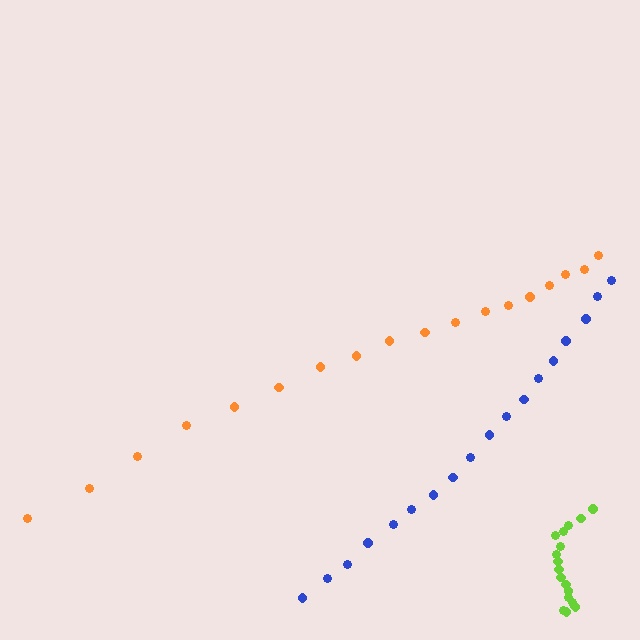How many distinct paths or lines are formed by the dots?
There are 3 distinct paths.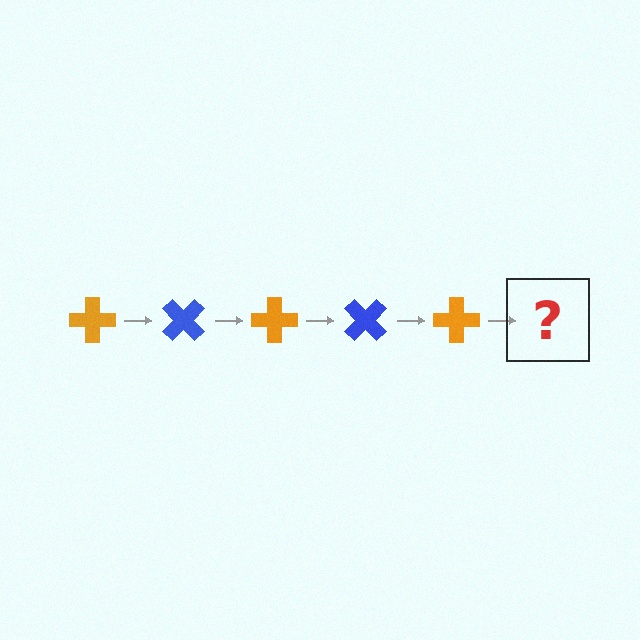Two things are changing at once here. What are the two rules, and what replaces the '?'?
The two rules are that it rotates 45 degrees each step and the color cycles through orange and blue. The '?' should be a blue cross, rotated 225 degrees from the start.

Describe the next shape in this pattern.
It should be a blue cross, rotated 225 degrees from the start.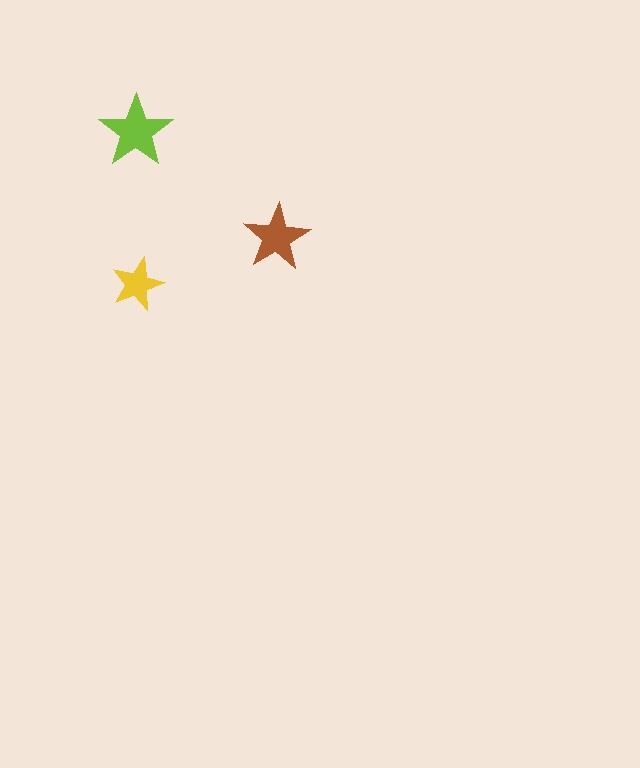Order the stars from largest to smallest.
the lime one, the brown one, the yellow one.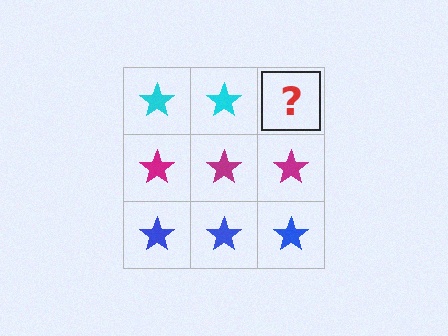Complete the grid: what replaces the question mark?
The question mark should be replaced with a cyan star.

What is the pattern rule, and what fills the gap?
The rule is that each row has a consistent color. The gap should be filled with a cyan star.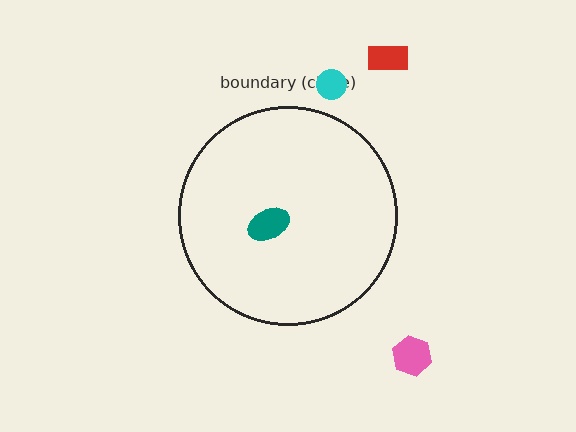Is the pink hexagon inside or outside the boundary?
Outside.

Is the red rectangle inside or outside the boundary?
Outside.